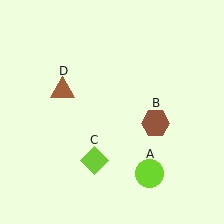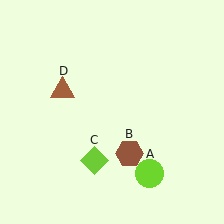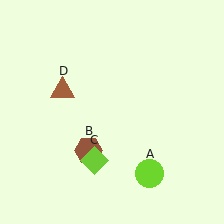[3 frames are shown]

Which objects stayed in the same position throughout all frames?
Lime circle (object A) and lime diamond (object C) and brown triangle (object D) remained stationary.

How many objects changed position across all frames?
1 object changed position: brown hexagon (object B).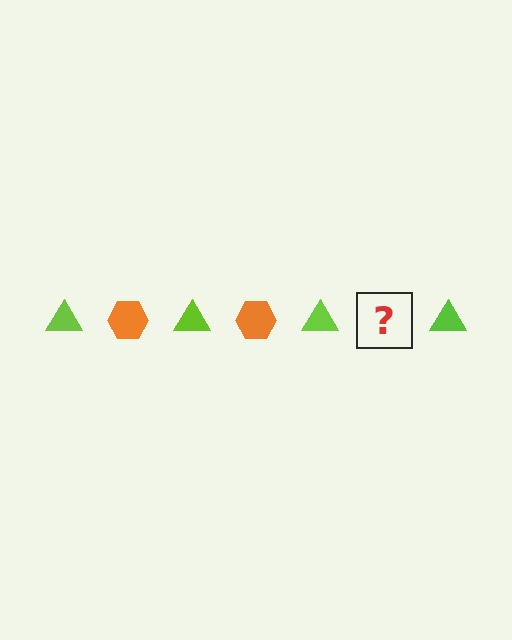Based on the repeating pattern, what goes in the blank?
The blank should be an orange hexagon.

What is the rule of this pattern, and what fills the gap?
The rule is that the pattern alternates between lime triangle and orange hexagon. The gap should be filled with an orange hexagon.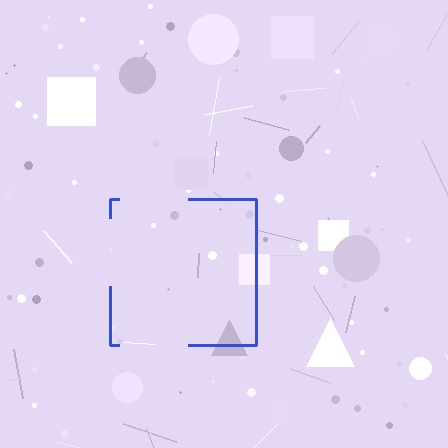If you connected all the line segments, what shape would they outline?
They would outline a square.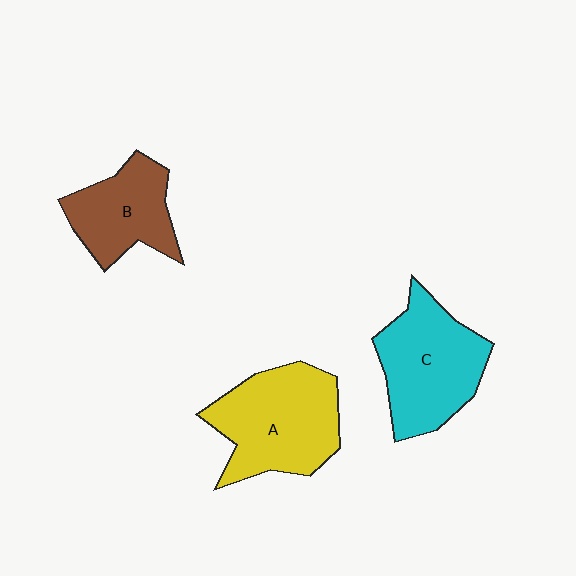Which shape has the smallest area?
Shape B (brown).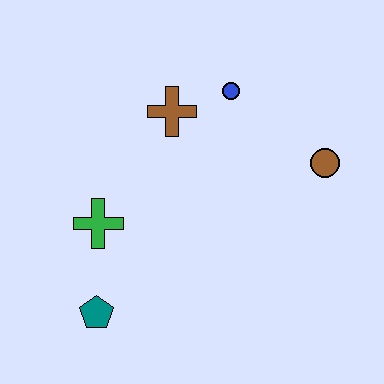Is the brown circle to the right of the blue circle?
Yes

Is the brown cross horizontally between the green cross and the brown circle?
Yes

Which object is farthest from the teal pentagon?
The brown circle is farthest from the teal pentagon.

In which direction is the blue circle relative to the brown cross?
The blue circle is to the right of the brown cross.